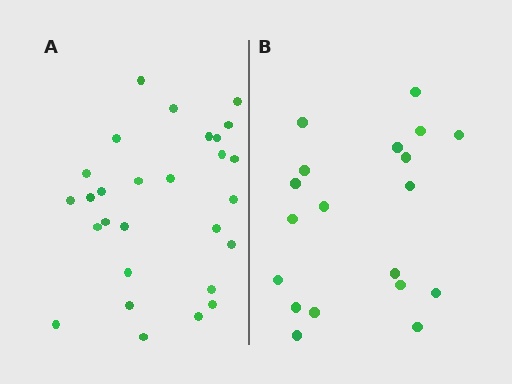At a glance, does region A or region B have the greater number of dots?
Region A (the left region) has more dots.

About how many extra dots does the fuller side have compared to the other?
Region A has roughly 8 or so more dots than region B.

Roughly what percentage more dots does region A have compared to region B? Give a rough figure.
About 45% more.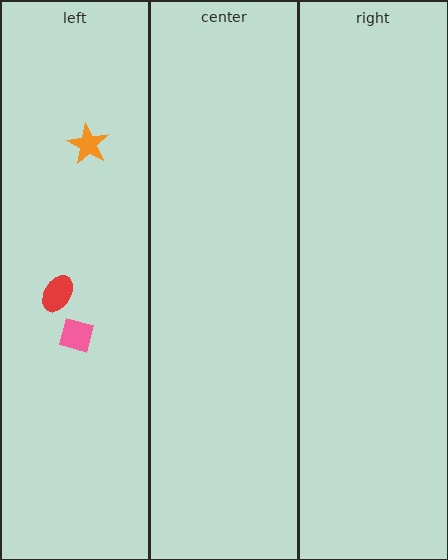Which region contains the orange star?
The left region.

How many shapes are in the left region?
3.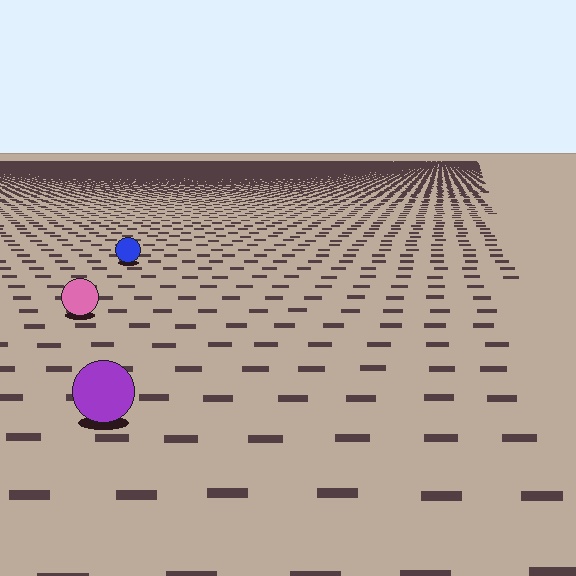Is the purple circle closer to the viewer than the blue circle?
Yes. The purple circle is closer — you can tell from the texture gradient: the ground texture is coarser near it.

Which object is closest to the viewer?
The purple circle is closest. The texture marks near it are larger and more spread out.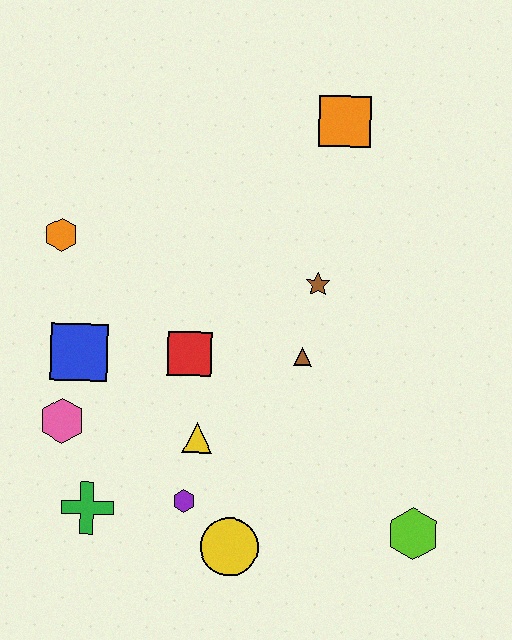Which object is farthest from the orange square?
The green cross is farthest from the orange square.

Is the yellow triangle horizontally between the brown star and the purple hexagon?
Yes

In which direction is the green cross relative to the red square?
The green cross is below the red square.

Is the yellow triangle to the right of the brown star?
No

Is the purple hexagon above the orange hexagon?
No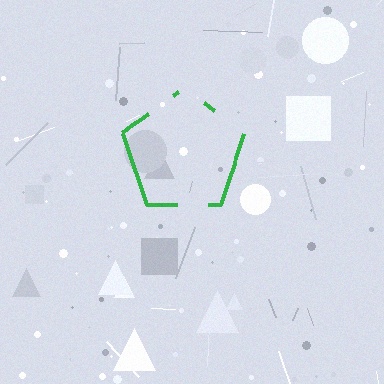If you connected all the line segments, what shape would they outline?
They would outline a pentagon.